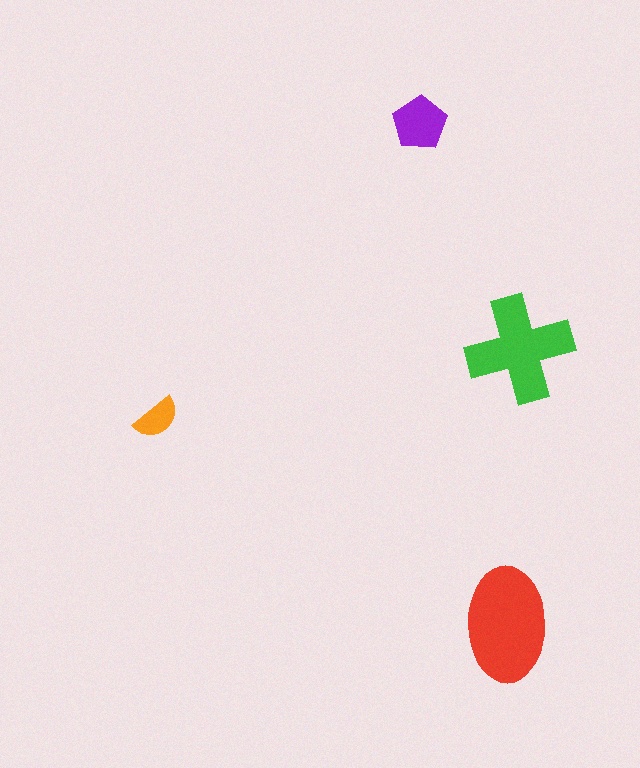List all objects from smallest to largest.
The orange semicircle, the purple pentagon, the green cross, the red ellipse.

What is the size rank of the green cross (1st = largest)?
2nd.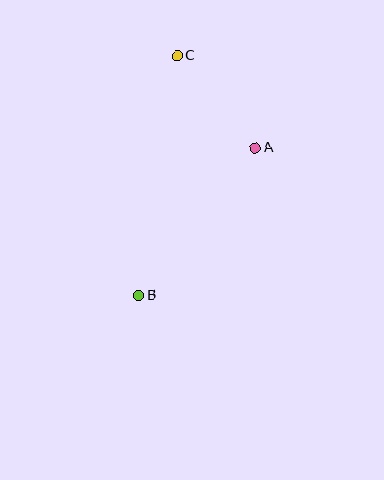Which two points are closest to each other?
Points A and C are closest to each other.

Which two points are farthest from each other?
Points B and C are farthest from each other.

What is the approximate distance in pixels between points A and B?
The distance between A and B is approximately 188 pixels.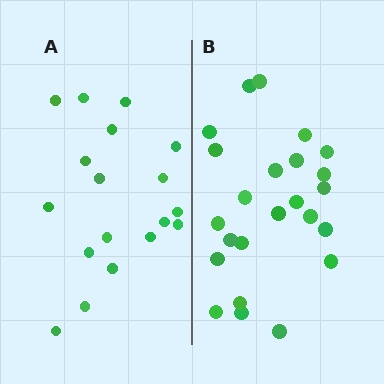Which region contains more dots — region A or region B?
Region B (the right region) has more dots.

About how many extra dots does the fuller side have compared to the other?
Region B has about 6 more dots than region A.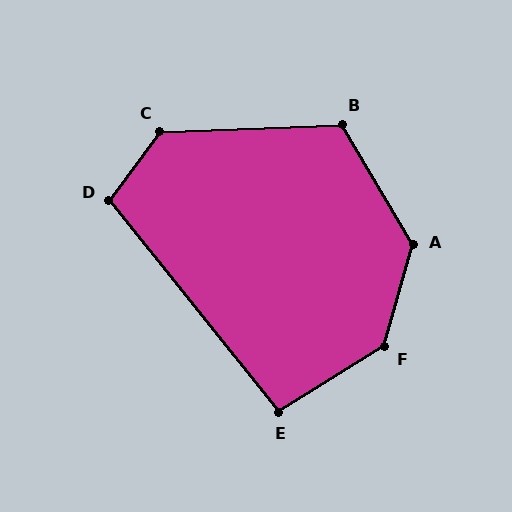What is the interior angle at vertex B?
Approximately 118 degrees (obtuse).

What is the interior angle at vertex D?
Approximately 105 degrees (obtuse).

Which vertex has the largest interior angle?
F, at approximately 137 degrees.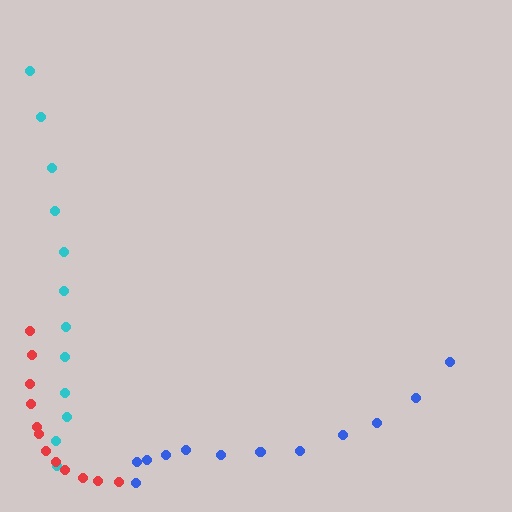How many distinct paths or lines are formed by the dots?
There are 3 distinct paths.